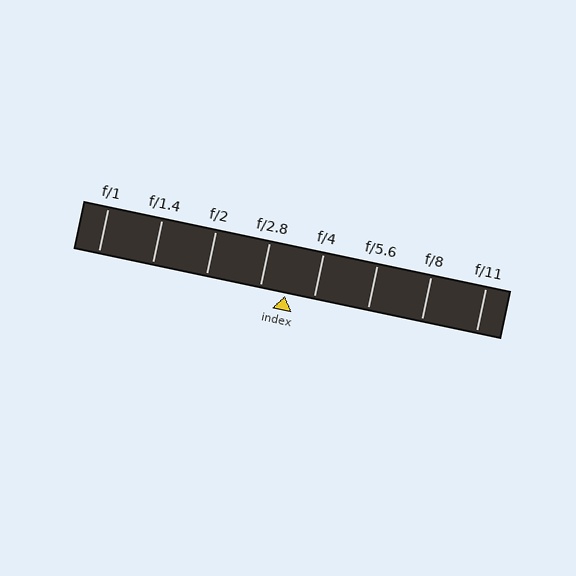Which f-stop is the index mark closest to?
The index mark is closest to f/2.8.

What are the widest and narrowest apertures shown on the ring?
The widest aperture shown is f/1 and the narrowest is f/11.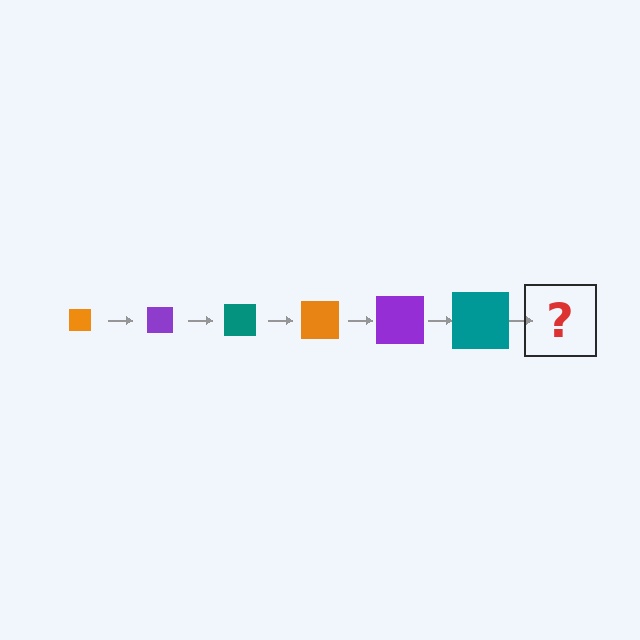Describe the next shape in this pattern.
It should be an orange square, larger than the previous one.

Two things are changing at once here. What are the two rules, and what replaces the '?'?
The two rules are that the square grows larger each step and the color cycles through orange, purple, and teal. The '?' should be an orange square, larger than the previous one.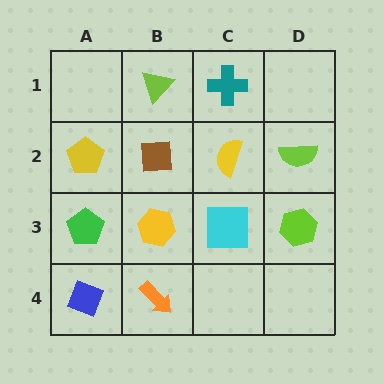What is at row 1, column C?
A teal cross.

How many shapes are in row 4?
2 shapes.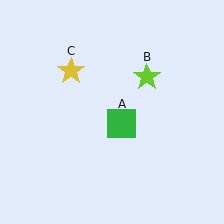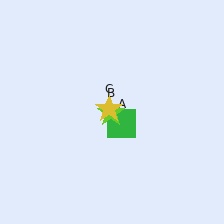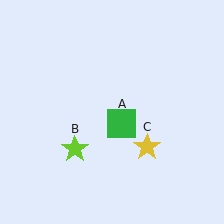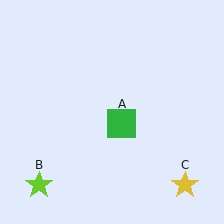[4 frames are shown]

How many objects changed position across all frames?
2 objects changed position: lime star (object B), yellow star (object C).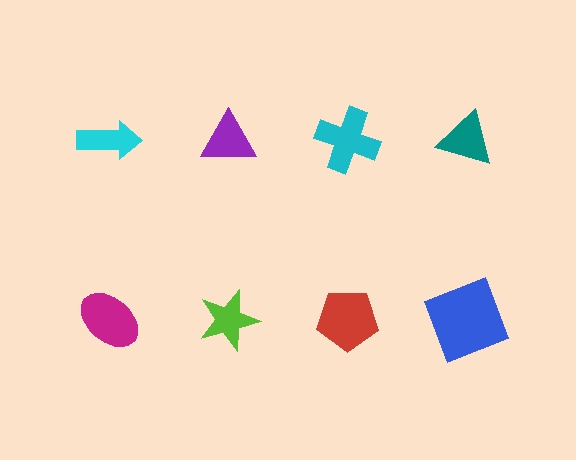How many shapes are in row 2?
4 shapes.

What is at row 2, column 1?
A magenta ellipse.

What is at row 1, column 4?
A teal triangle.